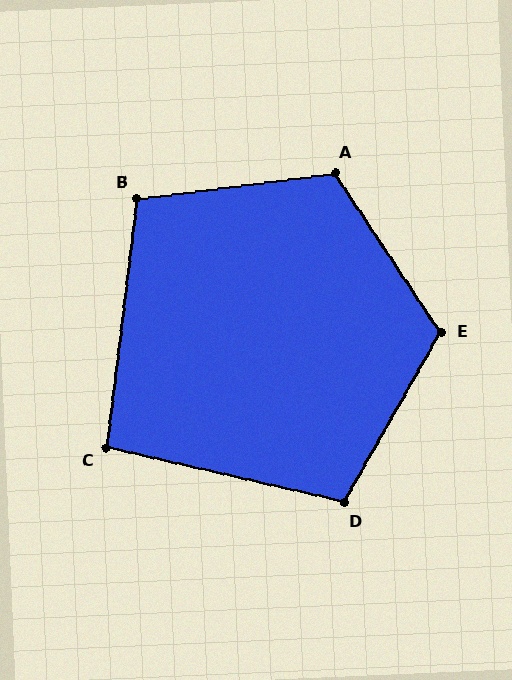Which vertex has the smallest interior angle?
C, at approximately 96 degrees.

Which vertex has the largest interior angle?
E, at approximately 117 degrees.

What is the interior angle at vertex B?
Approximately 104 degrees (obtuse).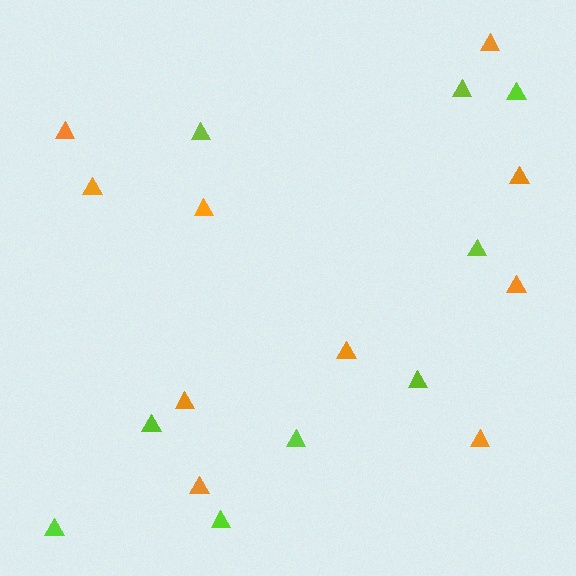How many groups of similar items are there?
There are 2 groups: one group of orange triangles (10) and one group of lime triangles (9).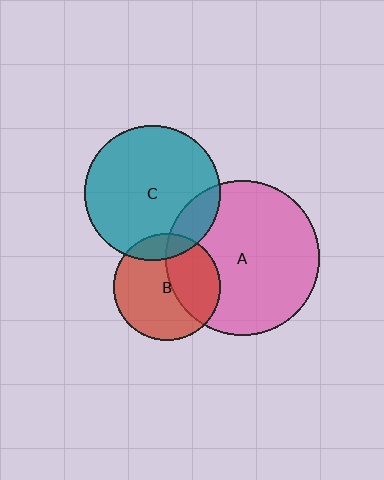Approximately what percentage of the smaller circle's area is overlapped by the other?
Approximately 15%.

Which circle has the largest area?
Circle A (pink).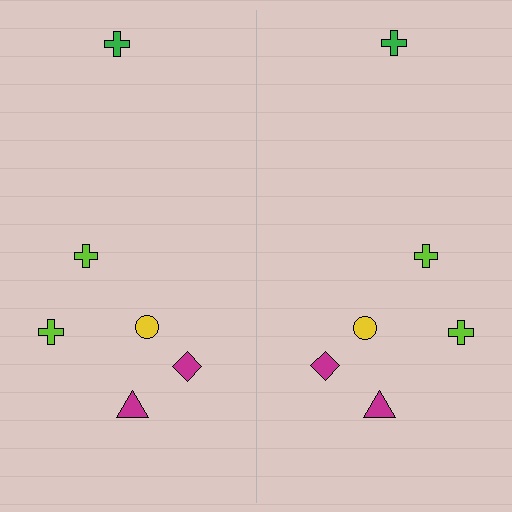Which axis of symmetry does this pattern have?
The pattern has a vertical axis of symmetry running through the center of the image.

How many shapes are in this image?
There are 12 shapes in this image.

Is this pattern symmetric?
Yes, this pattern has bilateral (reflection) symmetry.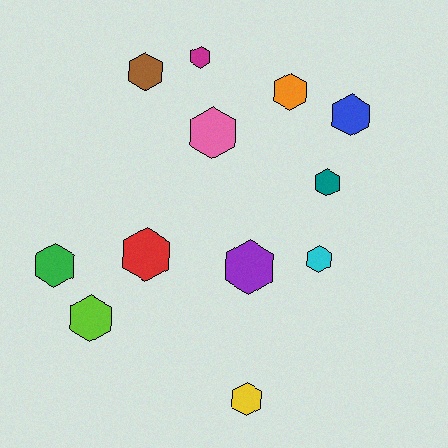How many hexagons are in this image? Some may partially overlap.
There are 12 hexagons.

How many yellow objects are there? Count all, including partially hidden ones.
There is 1 yellow object.